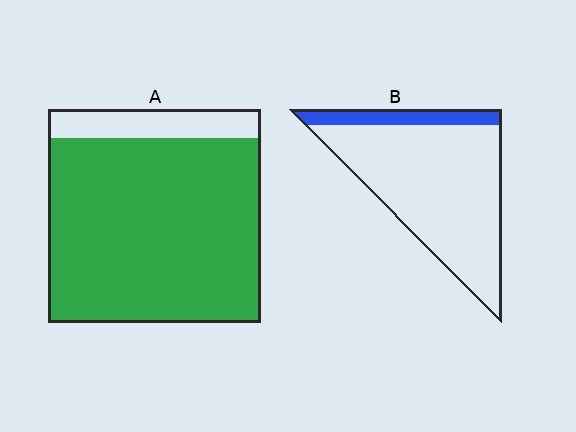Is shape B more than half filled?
No.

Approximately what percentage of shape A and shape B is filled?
A is approximately 85% and B is approximately 15%.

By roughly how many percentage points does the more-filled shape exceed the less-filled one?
By roughly 70 percentage points (A over B).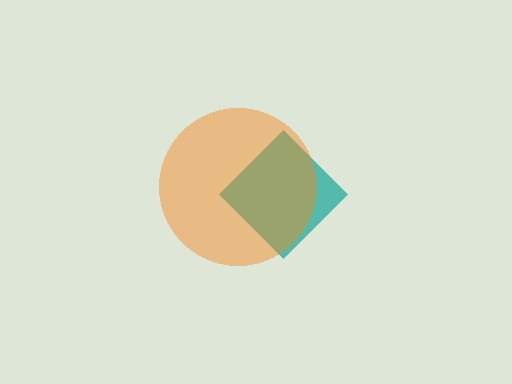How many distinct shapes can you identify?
There are 2 distinct shapes: a teal diamond, an orange circle.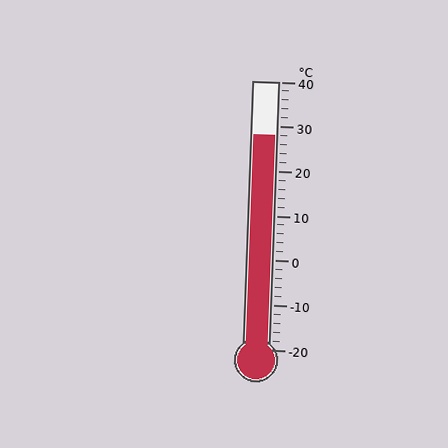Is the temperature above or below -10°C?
The temperature is above -10°C.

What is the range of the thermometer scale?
The thermometer scale ranges from -20°C to 40°C.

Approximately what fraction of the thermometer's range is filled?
The thermometer is filled to approximately 80% of its range.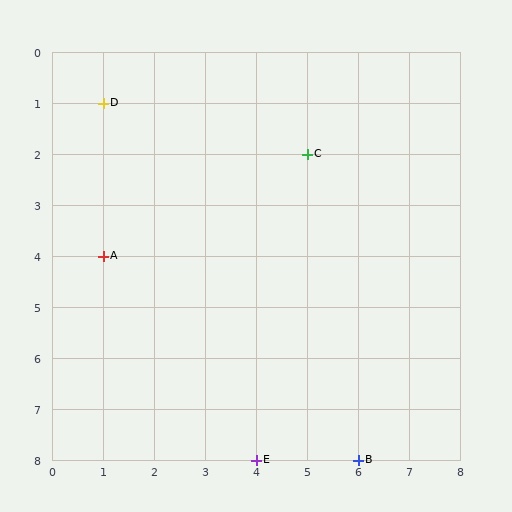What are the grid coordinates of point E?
Point E is at grid coordinates (4, 8).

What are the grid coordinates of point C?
Point C is at grid coordinates (5, 2).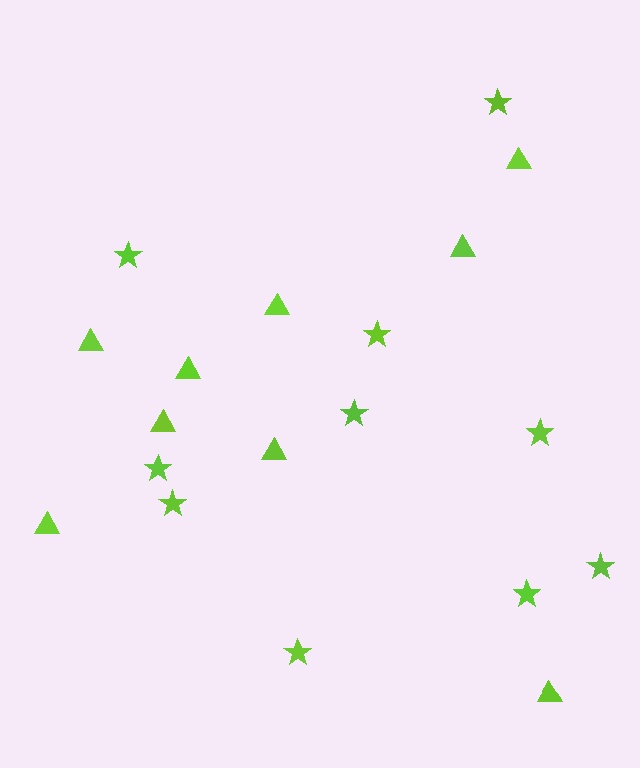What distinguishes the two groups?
There are 2 groups: one group of stars (10) and one group of triangles (9).